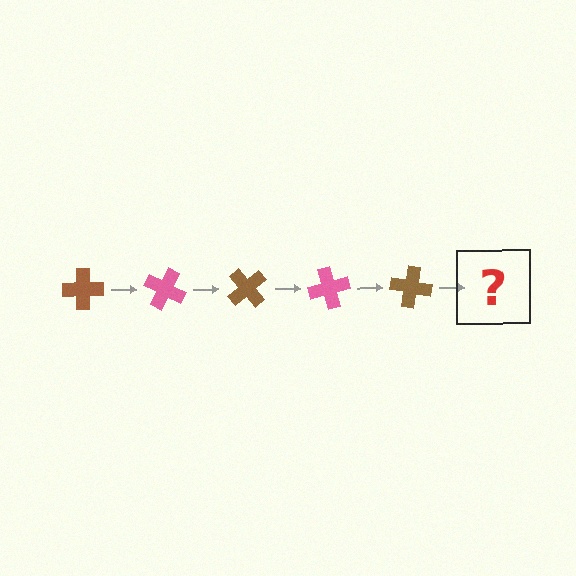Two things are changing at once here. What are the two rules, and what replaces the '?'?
The two rules are that it rotates 25 degrees each step and the color cycles through brown and pink. The '?' should be a pink cross, rotated 125 degrees from the start.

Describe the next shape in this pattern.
It should be a pink cross, rotated 125 degrees from the start.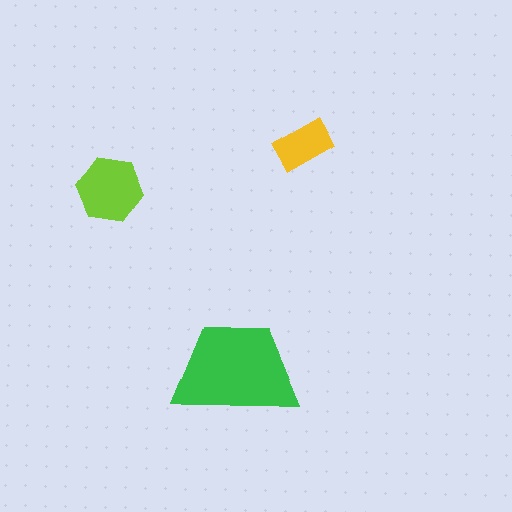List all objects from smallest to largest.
The yellow rectangle, the lime hexagon, the green trapezoid.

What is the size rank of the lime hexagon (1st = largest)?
2nd.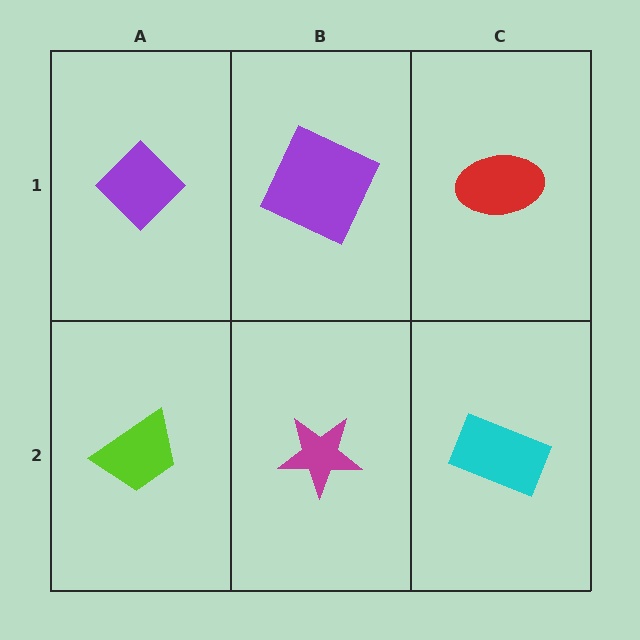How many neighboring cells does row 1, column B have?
3.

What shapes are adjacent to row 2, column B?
A purple square (row 1, column B), a lime trapezoid (row 2, column A), a cyan rectangle (row 2, column C).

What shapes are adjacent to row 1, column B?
A magenta star (row 2, column B), a purple diamond (row 1, column A), a red ellipse (row 1, column C).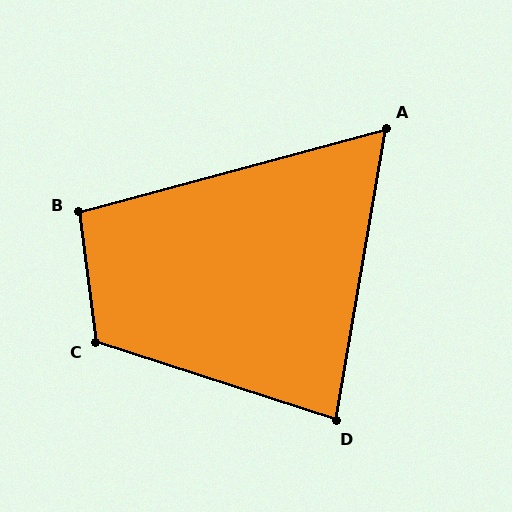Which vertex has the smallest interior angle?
A, at approximately 65 degrees.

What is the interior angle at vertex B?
Approximately 98 degrees (obtuse).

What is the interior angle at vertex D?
Approximately 82 degrees (acute).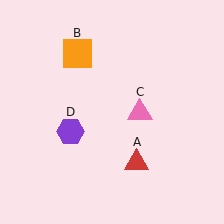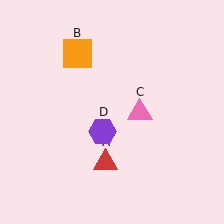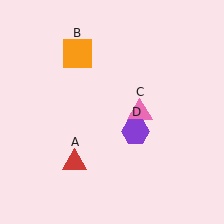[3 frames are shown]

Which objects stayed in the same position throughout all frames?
Orange square (object B) and pink triangle (object C) remained stationary.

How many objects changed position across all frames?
2 objects changed position: red triangle (object A), purple hexagon (object D).